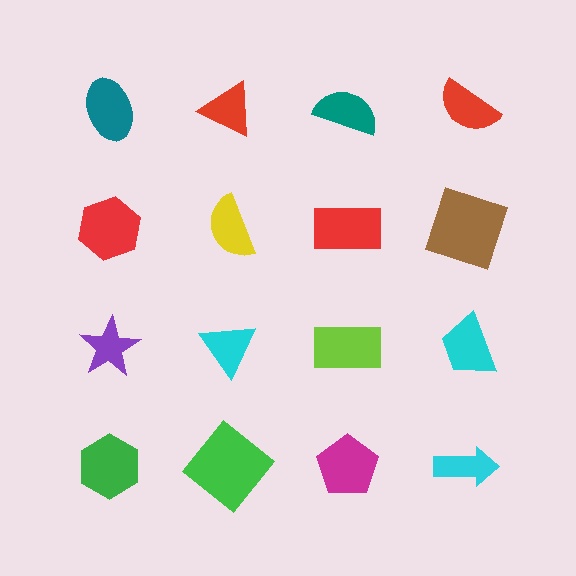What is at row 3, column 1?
A purple star.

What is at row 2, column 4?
A brown square.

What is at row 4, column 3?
A magenta pentagon.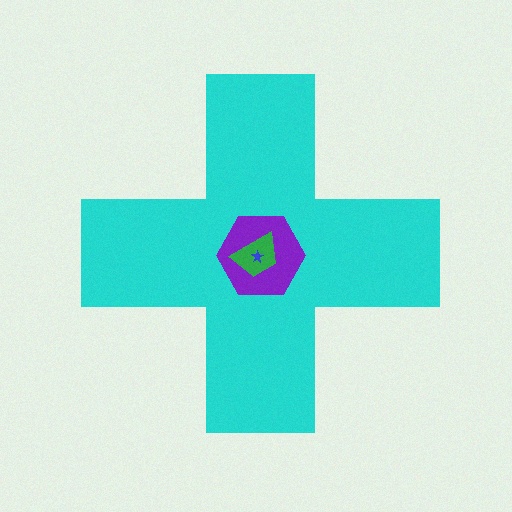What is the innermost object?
The blue star.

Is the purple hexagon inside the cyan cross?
Yes.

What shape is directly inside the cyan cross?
The purple hexagon.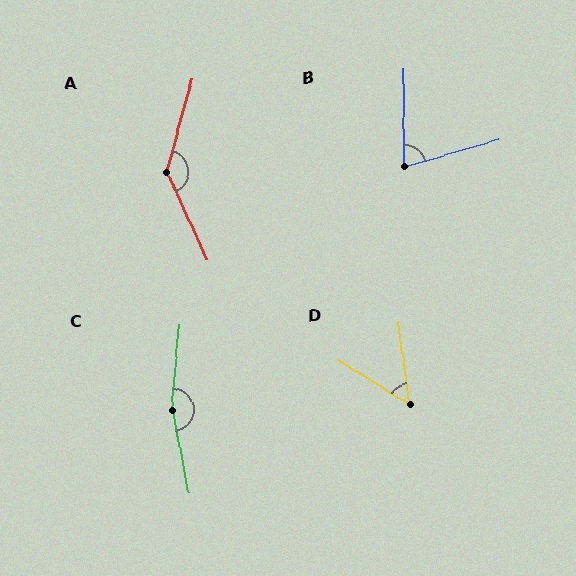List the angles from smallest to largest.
D (50°), B (74°), A (139°), C (163°).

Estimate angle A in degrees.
Approximately 139 degrees.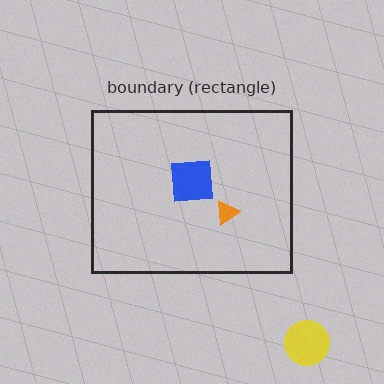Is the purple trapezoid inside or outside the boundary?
Inside.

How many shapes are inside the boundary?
3 inside, 1 outside.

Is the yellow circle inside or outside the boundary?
Outside.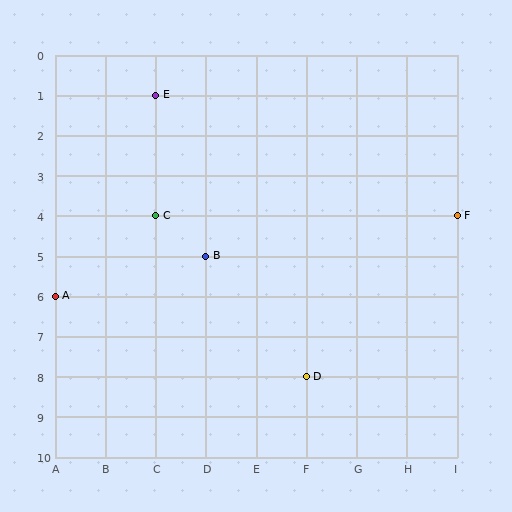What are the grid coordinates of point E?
Point E is at grid coordinates (C, 1).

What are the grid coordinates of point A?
Point A is at grid coordinates (A, 6).